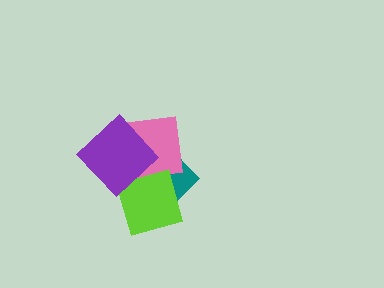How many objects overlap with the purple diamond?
3 objects overlap with the purple diamond.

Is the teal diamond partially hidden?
Yes, it is partially covered by another shape.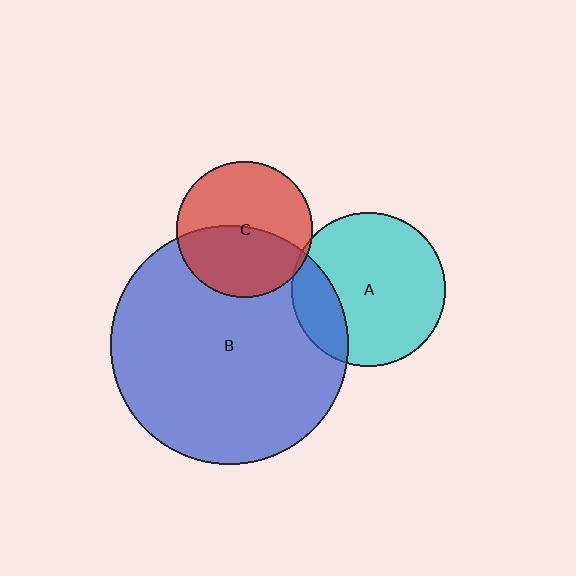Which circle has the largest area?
Circle B (blue).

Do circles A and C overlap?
Yes.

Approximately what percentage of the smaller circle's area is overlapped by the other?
Approximately 5%.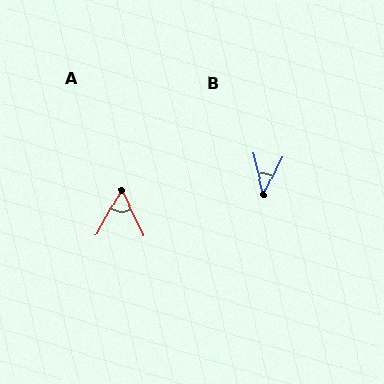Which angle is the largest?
A, at approximately 55 degrees.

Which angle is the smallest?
B, at approximately 40 degrees.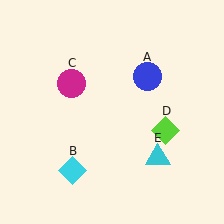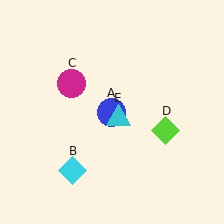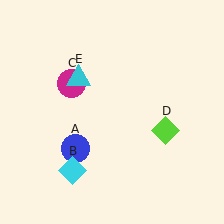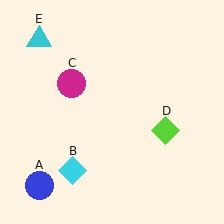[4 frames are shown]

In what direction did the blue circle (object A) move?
The blue circle (object A) moved down and to the left.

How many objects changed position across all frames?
2 objects changed position: blue circle (object A), cyan triangle (object E).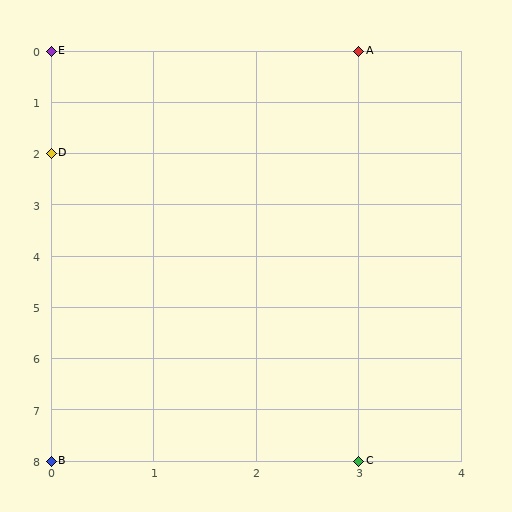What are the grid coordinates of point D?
Point D is at grid coordinates (0, 2).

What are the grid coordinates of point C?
Point C is at grid coordinates (3, 8).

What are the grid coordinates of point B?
Point B is at grid coordinates (0, 8).